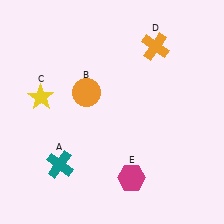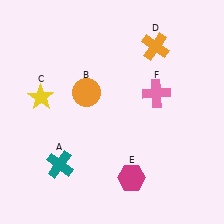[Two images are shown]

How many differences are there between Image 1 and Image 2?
There is 1 difference between the two images.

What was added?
A pink cross (F) was added in Image 2.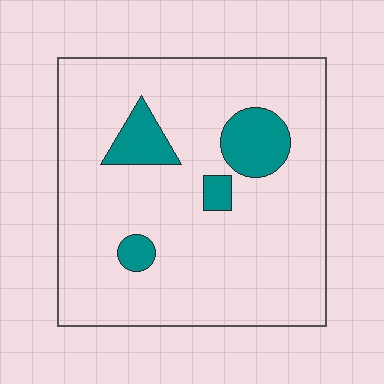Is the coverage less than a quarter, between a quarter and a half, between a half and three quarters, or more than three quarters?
Less than a quarter.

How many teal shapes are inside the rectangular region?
4.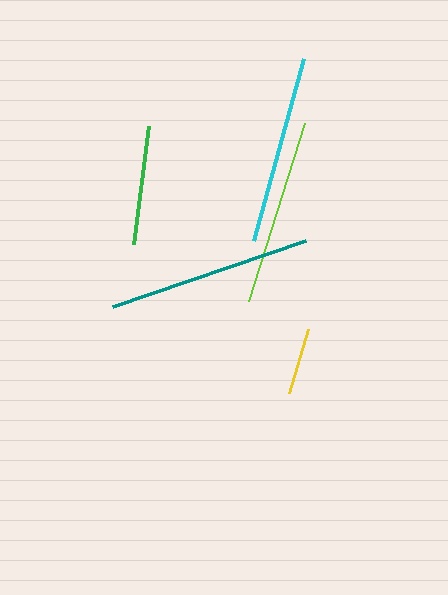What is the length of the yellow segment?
The yellow segment is approximately 67 pixels long.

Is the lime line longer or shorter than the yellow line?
The lime line is longer than the yellow line.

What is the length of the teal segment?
The teal segment is approximately 203 pixels long.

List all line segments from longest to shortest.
From longest to shortest: teal, cyan, lime, green, yellow.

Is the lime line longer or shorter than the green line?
The lime line is longer than the green line.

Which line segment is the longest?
The teal line is the longest at approximately 203 pixels.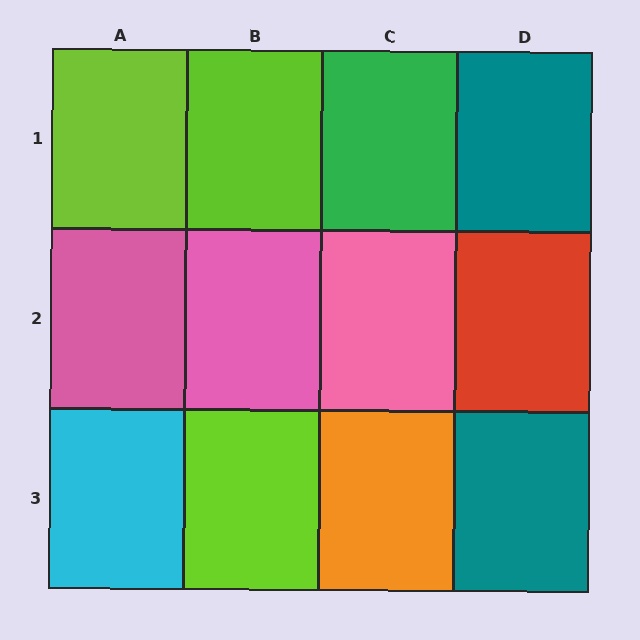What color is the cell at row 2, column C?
Pink.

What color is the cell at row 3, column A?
Cyan.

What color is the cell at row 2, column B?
Pink.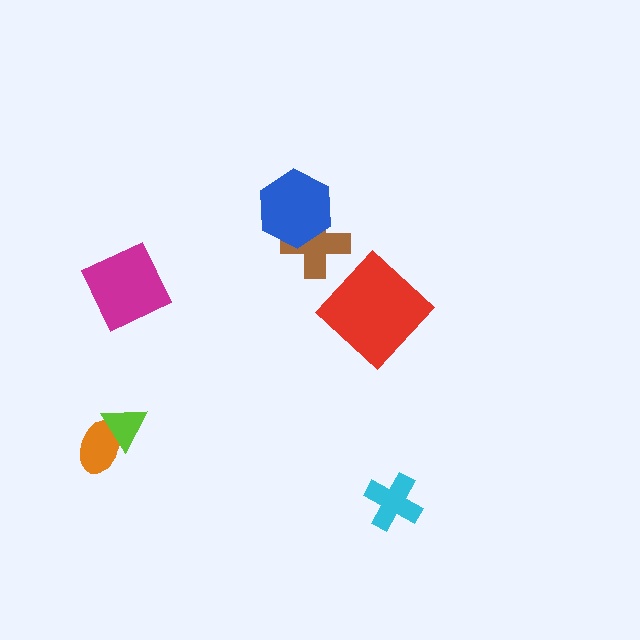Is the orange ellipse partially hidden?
Yes, it is partially covered by another shape.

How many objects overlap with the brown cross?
1 object overlaps with the brown cross.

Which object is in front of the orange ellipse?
The lime triangle is in front of the orange ellipse.